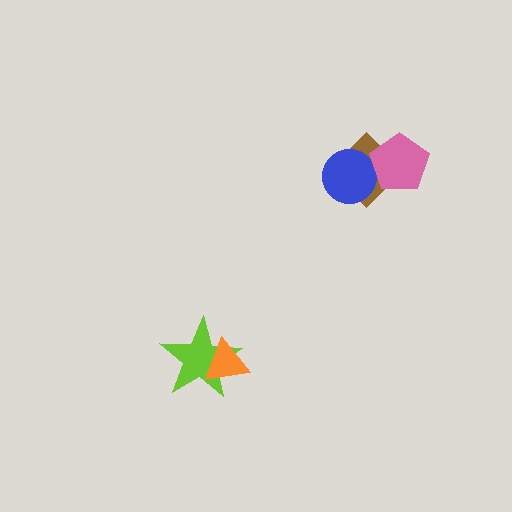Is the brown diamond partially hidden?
Yes, it is partially covered by another shape.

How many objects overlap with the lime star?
1 object overlaps with the lime star.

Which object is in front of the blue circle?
The pink pentagon is in front of the blue circle.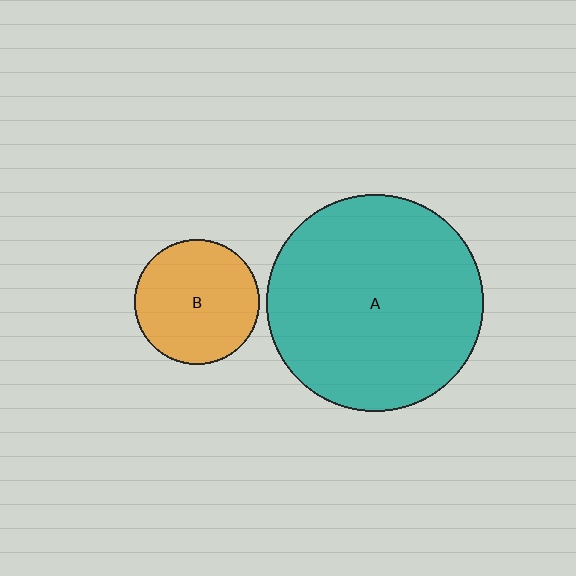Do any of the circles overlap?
No, none of the circles overlap.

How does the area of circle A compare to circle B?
Approximately 3.0 times.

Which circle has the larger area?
Circle A (teal).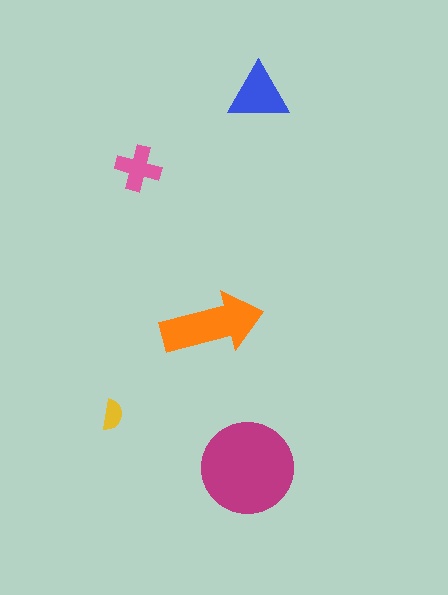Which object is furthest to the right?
The blue triangle is rightmost.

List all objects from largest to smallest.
The magenta circle, the orange arrow, the blue triangle, the pink cross, the yellow semicircle.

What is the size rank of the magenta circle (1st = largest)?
1st.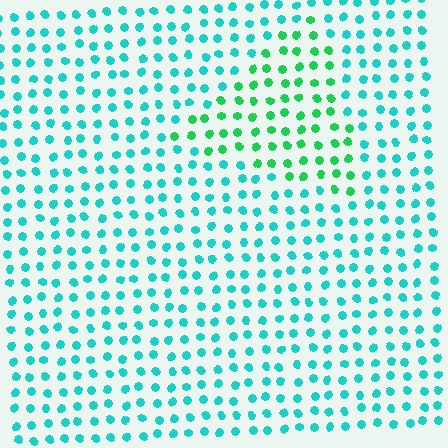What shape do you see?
I see a triangle.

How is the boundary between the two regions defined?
The boundary is defined purely by a slight shift in hue (about 38 degrees). Spacing, size, and orientation are identical on both sides.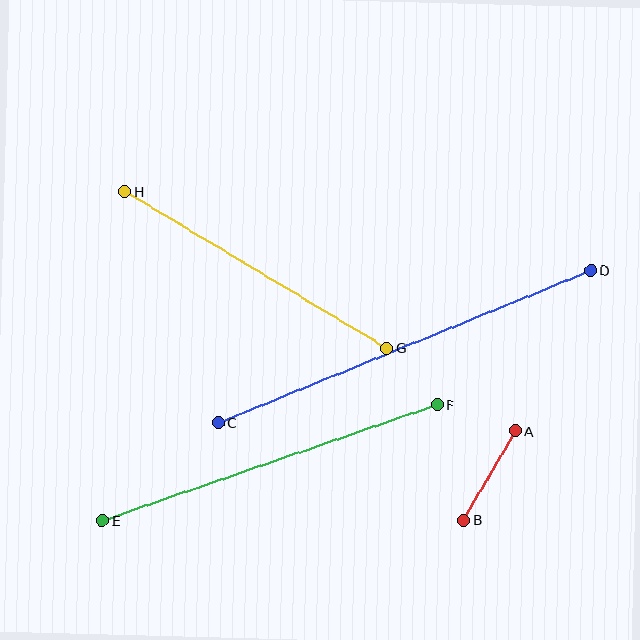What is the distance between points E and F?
The distance is approximately 354 pixels.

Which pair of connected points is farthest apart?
Points C and D are farthest apart.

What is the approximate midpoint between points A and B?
The midpoint is at approximately (489, 476) pixels.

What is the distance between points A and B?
The distance is approximately 103 pixels.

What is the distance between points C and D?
The distance is approximately 402 pixels.